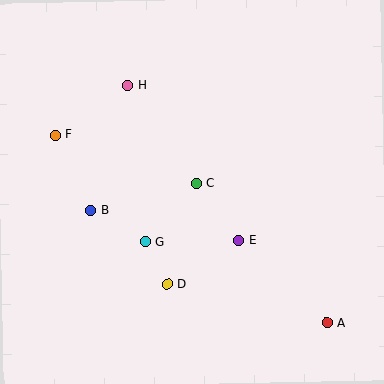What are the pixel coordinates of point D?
Point D is at (167, 284).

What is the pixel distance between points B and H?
The distance between B and H is 130 pixels.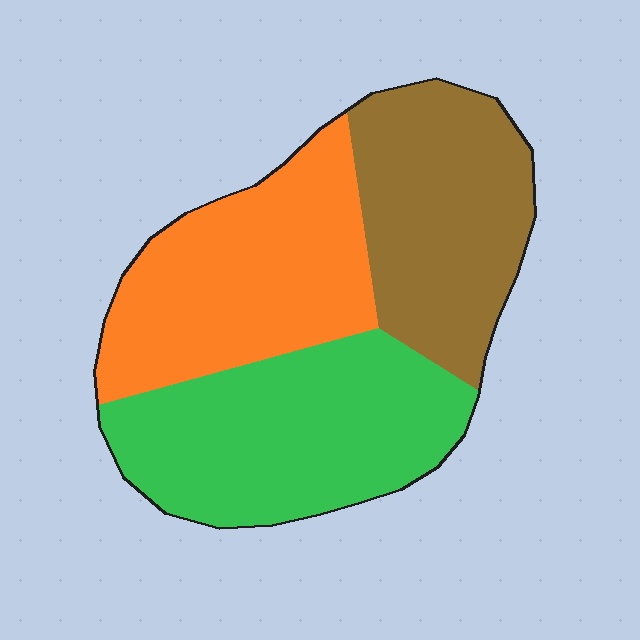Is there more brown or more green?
Green.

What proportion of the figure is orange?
Orange covers roughly 35% of the figure.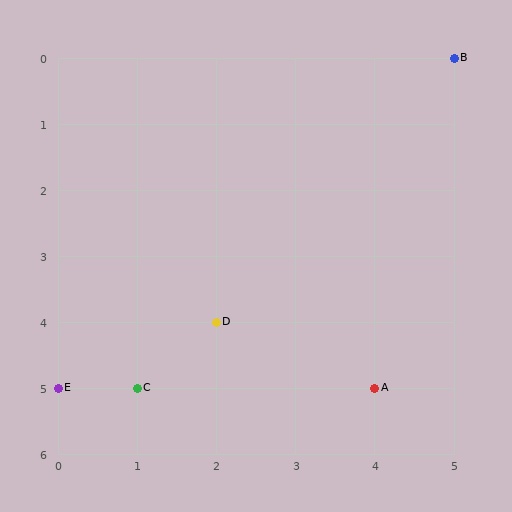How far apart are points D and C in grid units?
Points D and C are 1 column and 1 row apart (about 1.4 grid units diagonally).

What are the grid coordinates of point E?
Point E is at grid coordinates (0, 5).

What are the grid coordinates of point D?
Point D is at grid coordinates (2, 4).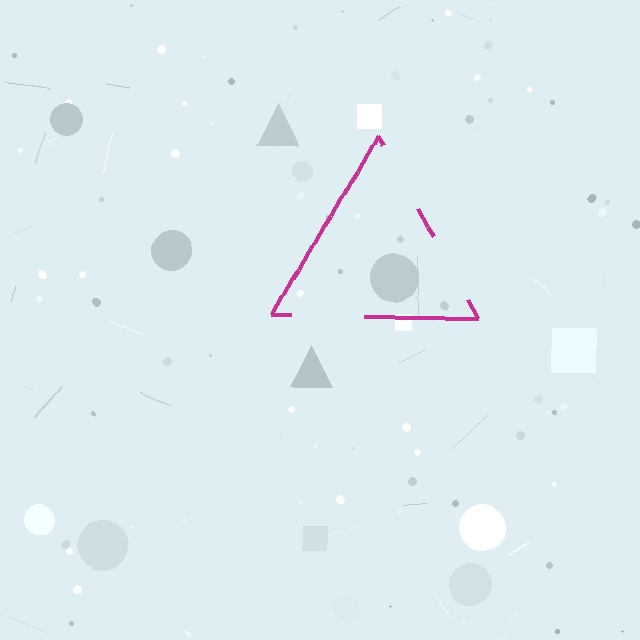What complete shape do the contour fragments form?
The contour fragments form a triangle.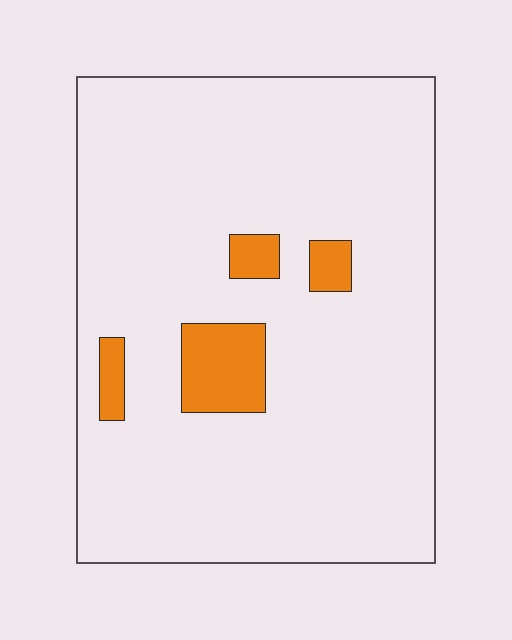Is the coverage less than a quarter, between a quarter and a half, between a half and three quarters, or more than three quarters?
Less than a quarter.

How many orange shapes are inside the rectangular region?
4.